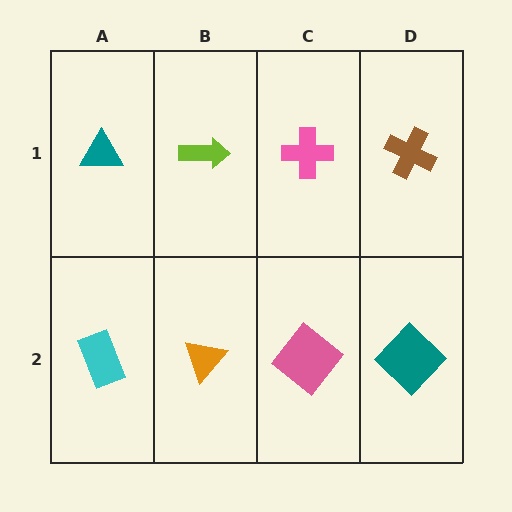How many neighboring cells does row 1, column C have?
3.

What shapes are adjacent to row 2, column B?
A lime arrow (row 1, column B), a cyan rectangle (row 2, column A), a pink diamond (row 2, column C).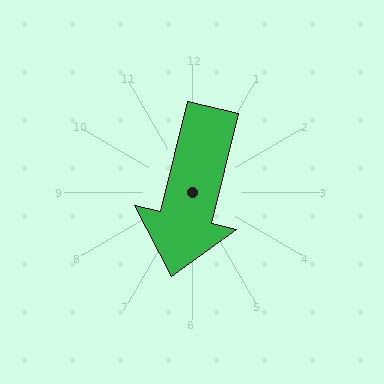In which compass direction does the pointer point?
South.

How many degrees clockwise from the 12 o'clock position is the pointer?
Approximately 194 degrees.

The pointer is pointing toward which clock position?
Roughly 6 o'clock.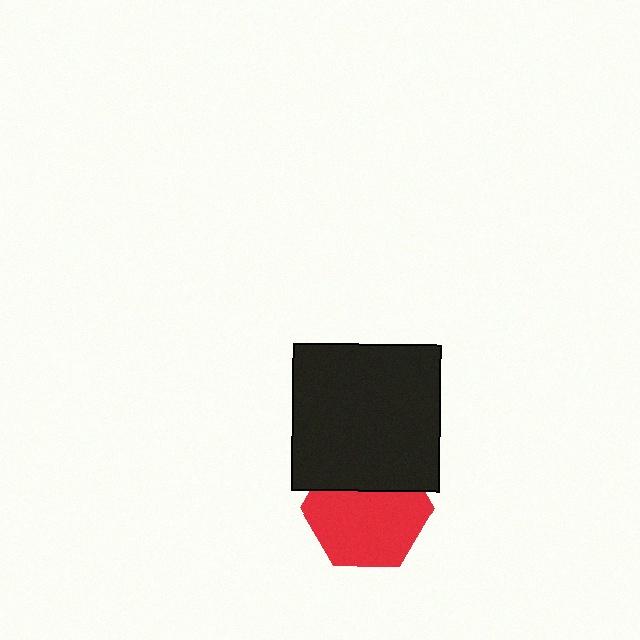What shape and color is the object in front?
The object in front is a black square.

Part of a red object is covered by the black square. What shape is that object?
It is a hexagon.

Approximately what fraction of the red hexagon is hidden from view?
Roughly 33% of the red hexagon is hidden behind the black square.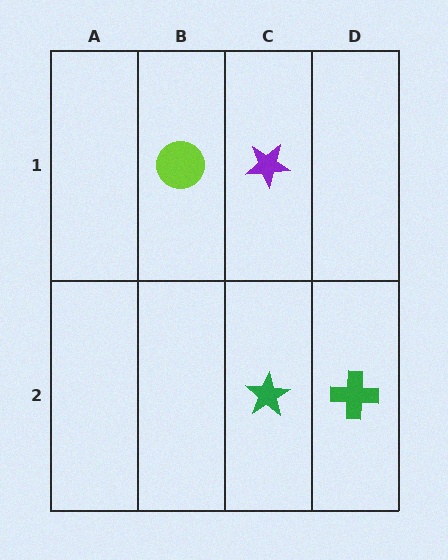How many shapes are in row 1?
2 shapes.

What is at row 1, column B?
A lime circle.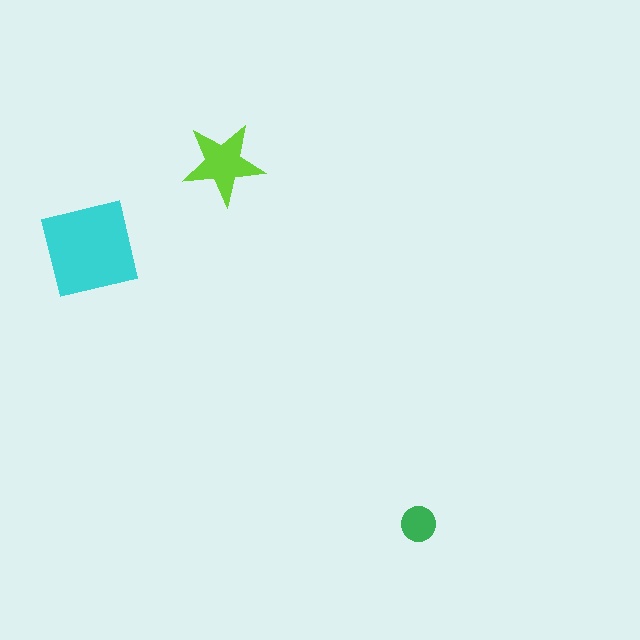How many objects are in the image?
There are 3 objects in the image.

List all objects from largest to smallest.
The cyan square, the lime star, the green circle.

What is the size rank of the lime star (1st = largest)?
2nd.